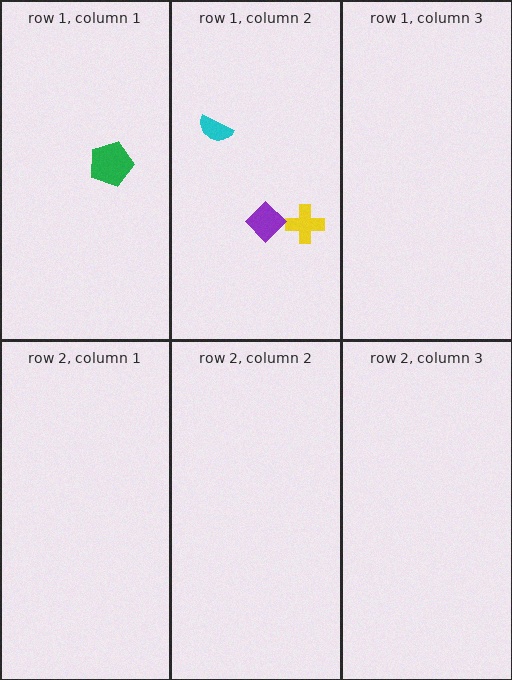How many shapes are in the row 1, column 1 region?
1.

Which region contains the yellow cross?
The row 1, column 2 region.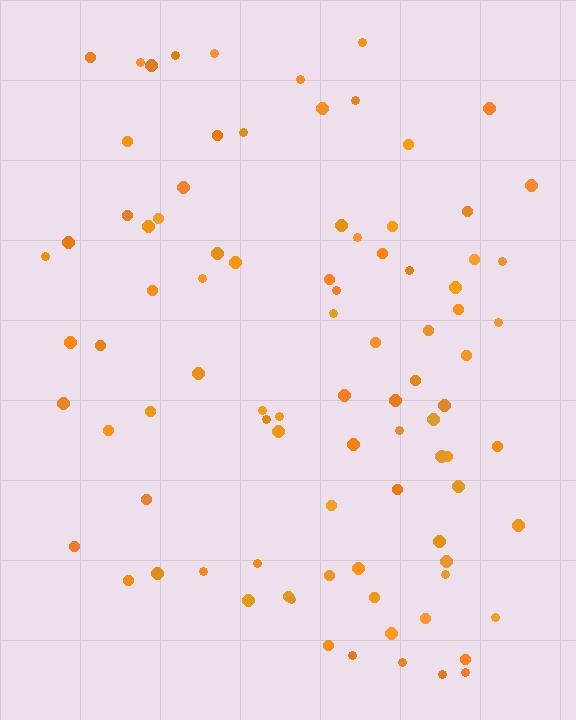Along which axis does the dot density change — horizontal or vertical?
Horizontal.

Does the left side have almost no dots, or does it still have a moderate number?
Still a moderate number, just noticeably fewer than the right.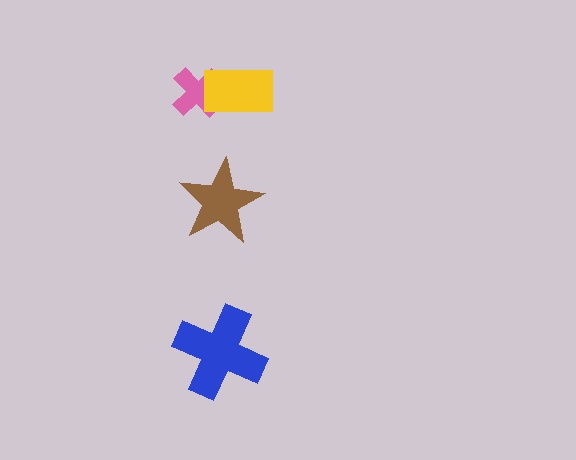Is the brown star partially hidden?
No, no other shape covers it.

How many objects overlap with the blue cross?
0 objects overlap with the blue cross.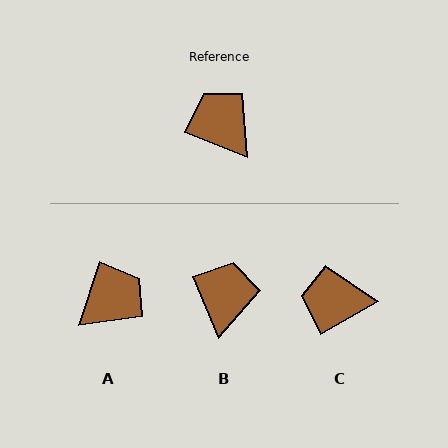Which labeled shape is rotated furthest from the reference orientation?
A, about 86 degrees away.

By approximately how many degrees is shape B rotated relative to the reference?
Approximately 45 degrees clockwise.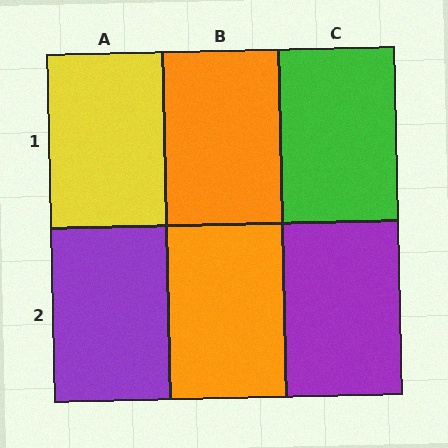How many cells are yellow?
1 cell is yellow.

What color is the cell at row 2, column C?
Purple.